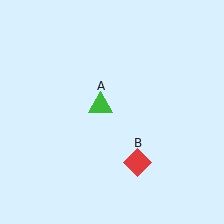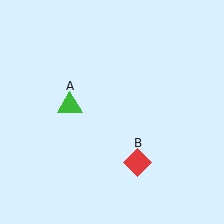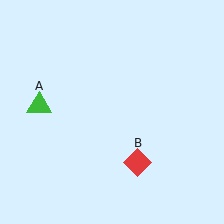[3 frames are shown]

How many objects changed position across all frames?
1 object changed position: green triangle (object A).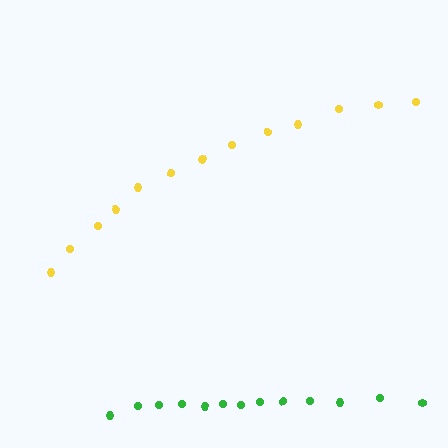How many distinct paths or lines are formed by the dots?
There are 2 distinct paths.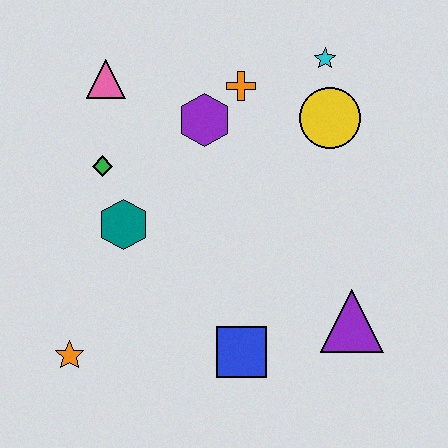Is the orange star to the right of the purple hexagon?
No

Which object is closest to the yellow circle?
The cyan star is closest to the yellow circle.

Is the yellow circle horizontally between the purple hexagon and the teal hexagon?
No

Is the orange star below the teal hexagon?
Yes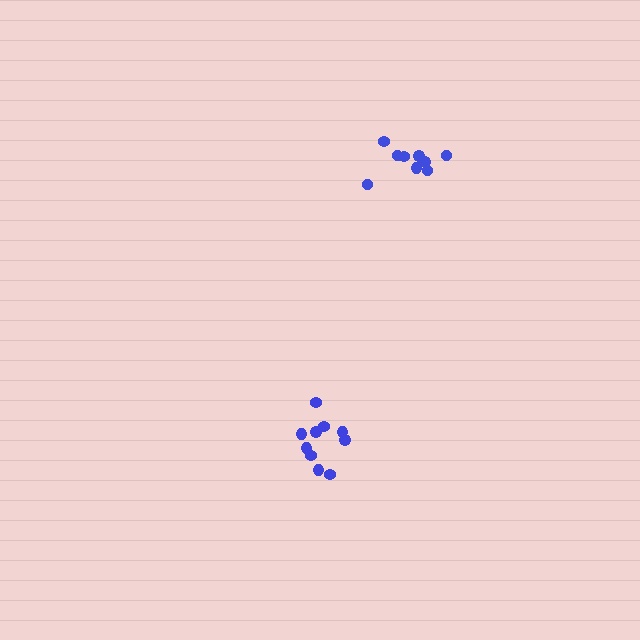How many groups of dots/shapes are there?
There are 2 groups.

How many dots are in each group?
Group 1: 9 dots, Group 2: 10 dots (19 total).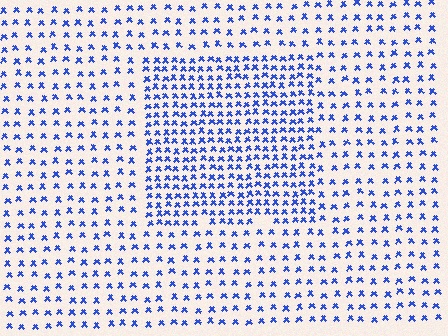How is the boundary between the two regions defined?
The boundary is defined by a change in element density (approximately 1.9x ratio). All elements are the same color, size, and shape.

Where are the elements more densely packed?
The elements are more densely packed inside the rectangle boundary.